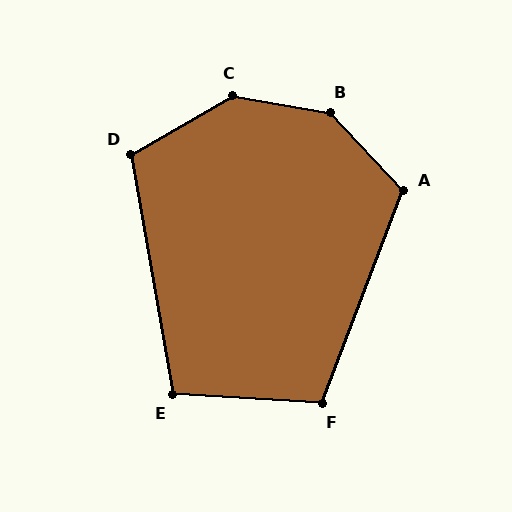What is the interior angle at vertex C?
Approximately 141 degrees (obtuse).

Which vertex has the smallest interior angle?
E, at approximately 103 degrees.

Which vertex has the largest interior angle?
B, at approximately 143 degrees.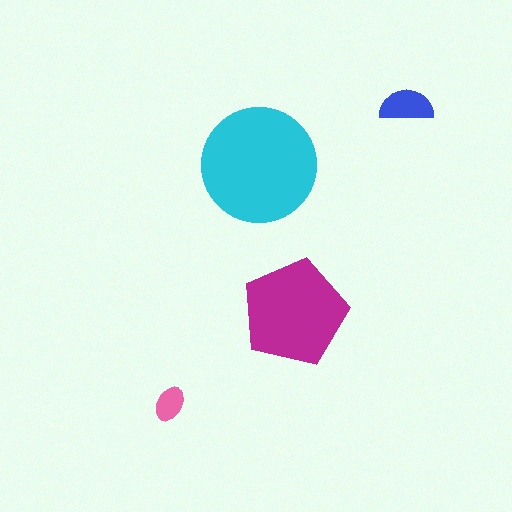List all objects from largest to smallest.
The cyan circle, the magenta pentagon, the blue semicircle, the pink ellipse.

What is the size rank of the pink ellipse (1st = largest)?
4th.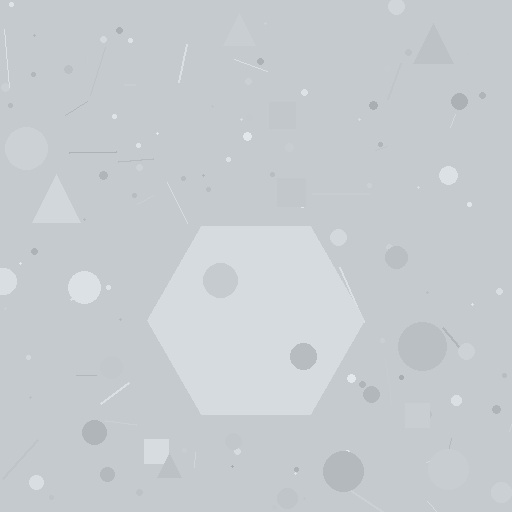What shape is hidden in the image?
A hexagon is hidden in the image.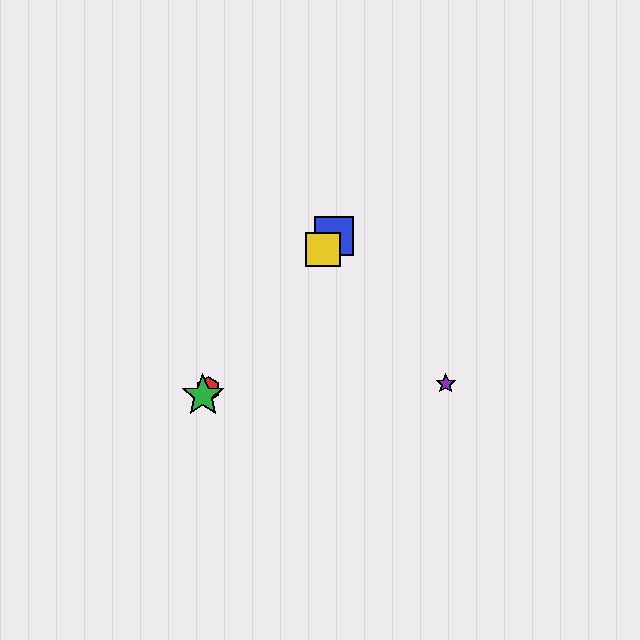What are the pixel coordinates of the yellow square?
The yellow square is at (323, 249).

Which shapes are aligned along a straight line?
The red hexagon, the blue square, the green star, the yellow square are aligned along a straight line.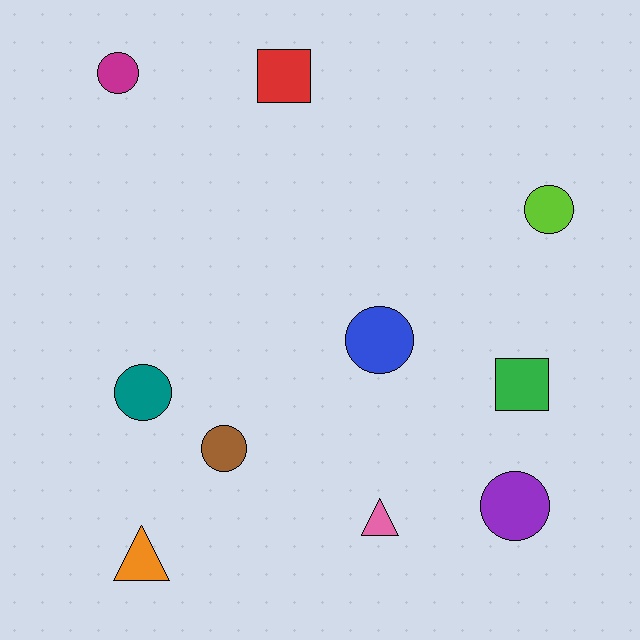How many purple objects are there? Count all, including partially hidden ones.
There is 1 purple object.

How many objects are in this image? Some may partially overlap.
There are 10 objects.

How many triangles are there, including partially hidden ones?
There are 2 triangles.